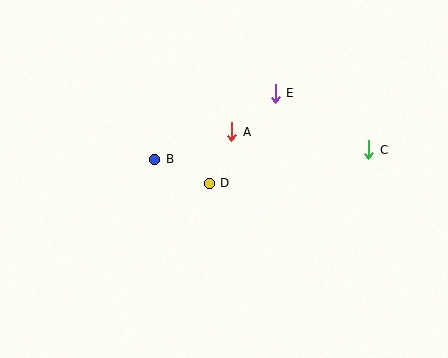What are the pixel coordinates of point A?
Point A is at (232, 132).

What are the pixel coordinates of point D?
Point D is at (209, 183).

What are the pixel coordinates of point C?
Point C is at (368, 150).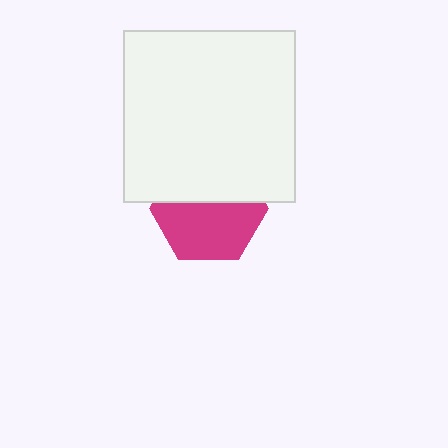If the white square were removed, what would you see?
You would see the complete magenta hexagon.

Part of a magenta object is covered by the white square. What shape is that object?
It is a hexagon.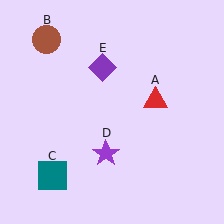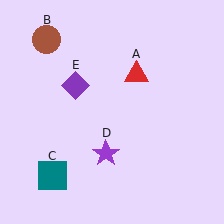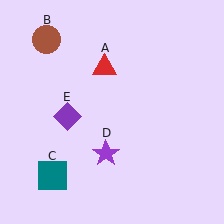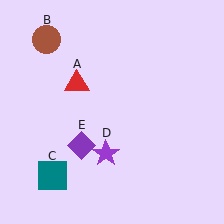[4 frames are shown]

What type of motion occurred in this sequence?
The red triangle (object A), purple diamond (object E) rotated counterclockwise around the center of the scene.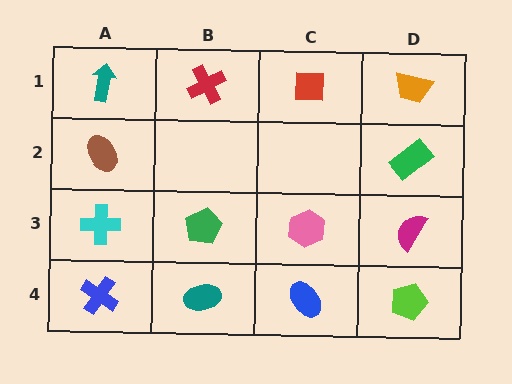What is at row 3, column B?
A green pentagon.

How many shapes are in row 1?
4 shapes.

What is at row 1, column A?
A teal arrow.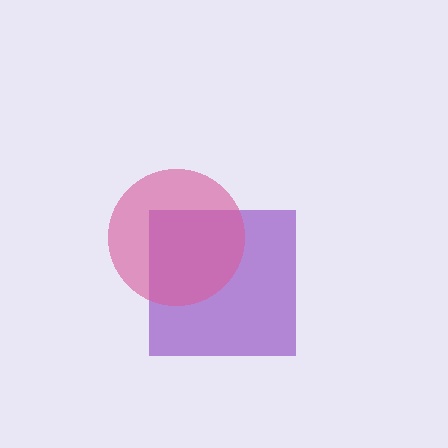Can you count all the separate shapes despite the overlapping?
Yes, there are 2 separate shapes.